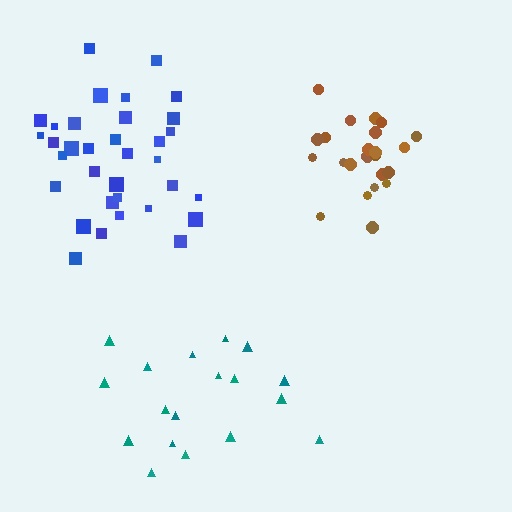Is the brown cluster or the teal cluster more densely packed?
Brown.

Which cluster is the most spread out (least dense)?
Teal.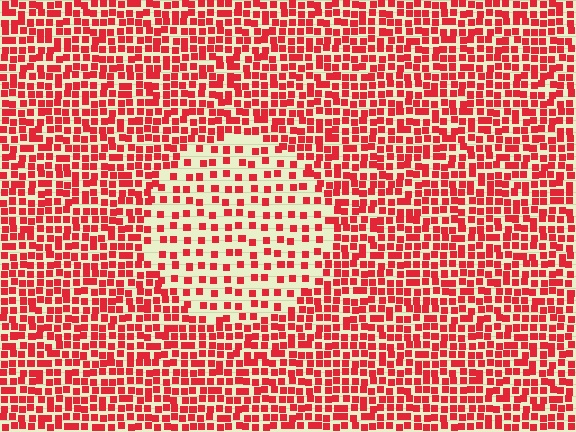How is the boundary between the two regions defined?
The boundary is defined by a change in element density (approximately 2.1x ratio). All elements are the same color, size, and shape.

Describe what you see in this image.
The image contains small red elements arranged at two different densities. A circle-shaped region is visible where the elements are less densely packed than the surrounding area.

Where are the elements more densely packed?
The elements are more densely packed outside the circle boundary.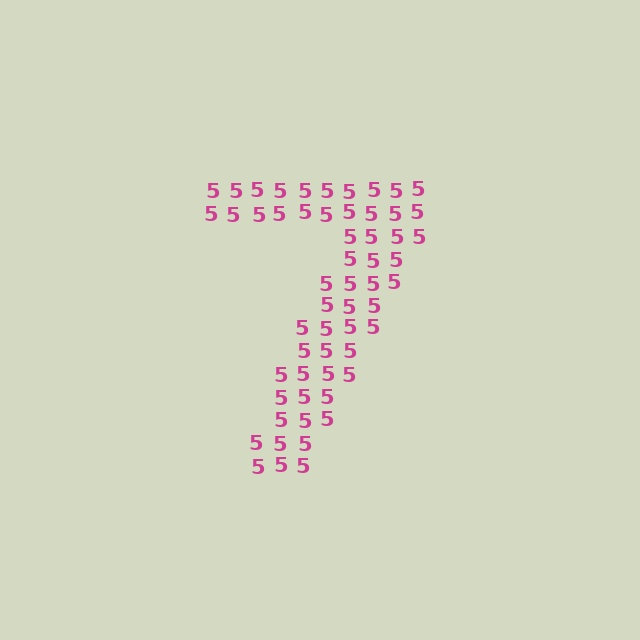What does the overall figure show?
The overall figure shows the digit 7.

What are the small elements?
The small elements are digit 5's.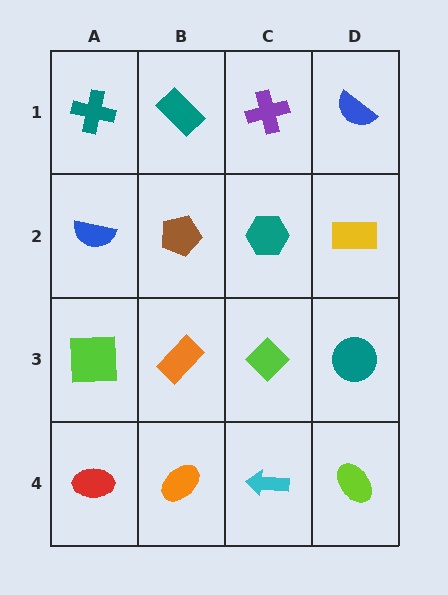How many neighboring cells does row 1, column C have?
3.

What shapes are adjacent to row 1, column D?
A yellow rectangle (row 2, column D), a purple cross (row 1, column C).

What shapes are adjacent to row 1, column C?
A teal hexagon (row 2, column C), a teal rectangle (row 1, column B), a blue semicircle (row 1, column D).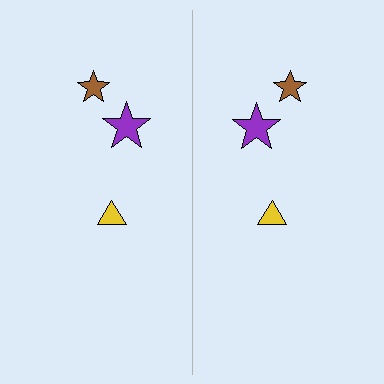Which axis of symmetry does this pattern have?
The pattern has a vertical axis of symmetry running through the center of the image.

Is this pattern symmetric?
Yes, this pattern has bilateral (reflection) symmetry.